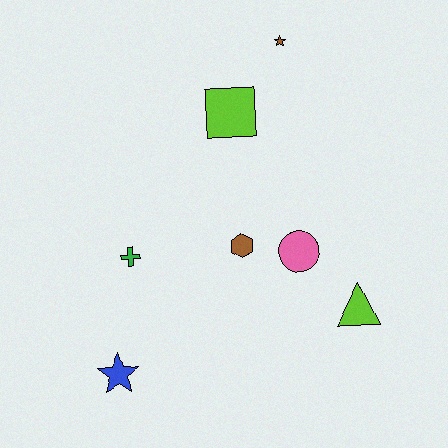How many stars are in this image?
There are 2 stars.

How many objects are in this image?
There are 7 objects.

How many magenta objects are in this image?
There are no magenta objects.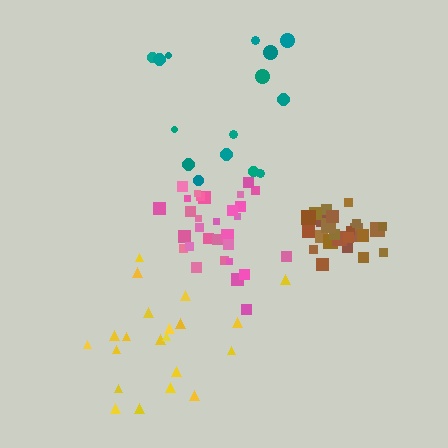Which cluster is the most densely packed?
Brown.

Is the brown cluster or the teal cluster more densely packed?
Brown.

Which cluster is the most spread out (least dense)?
Teal.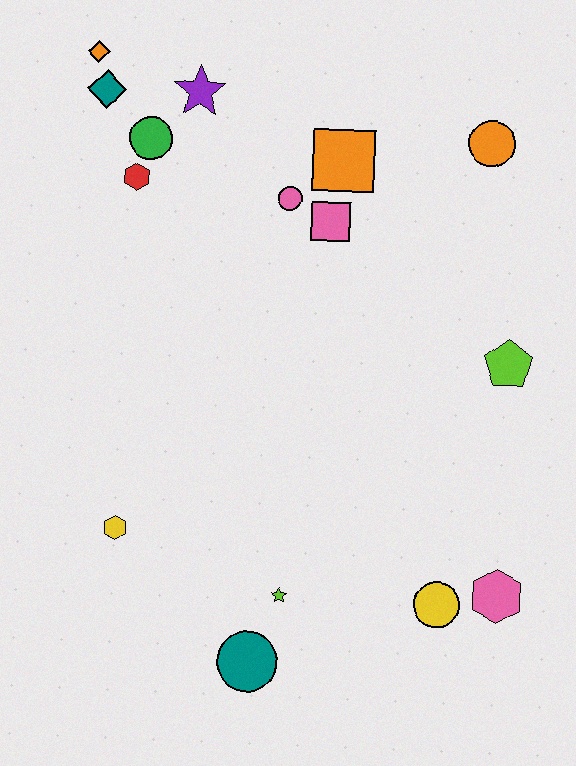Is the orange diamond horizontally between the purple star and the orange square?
No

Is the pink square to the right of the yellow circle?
No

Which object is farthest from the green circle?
The pink hexagon is farthest from the green circle.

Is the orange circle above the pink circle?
Yes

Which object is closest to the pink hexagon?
The yellow circle is closest to the pink hexagon.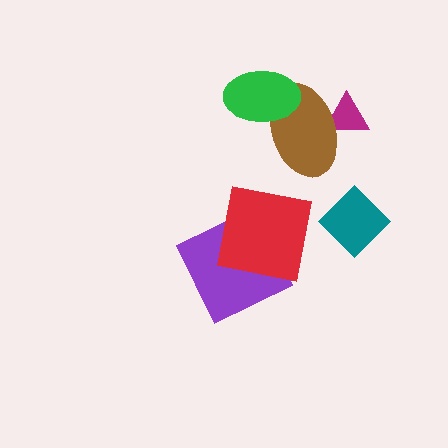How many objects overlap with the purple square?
1 object overlaps with the purple square.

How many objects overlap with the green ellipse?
1 object overlaps with the green ellipse.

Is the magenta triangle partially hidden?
Yes, it is partially covered by another shape.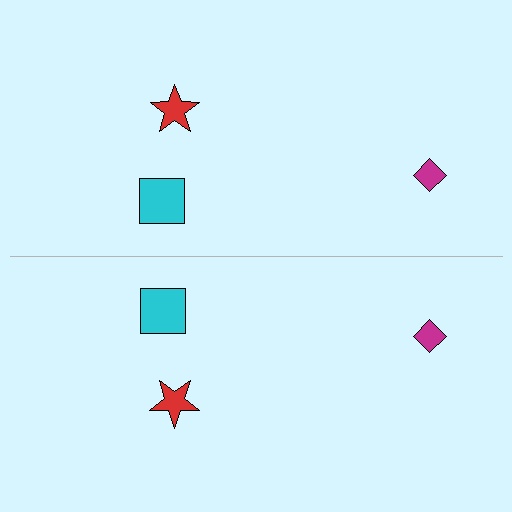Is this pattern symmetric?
Yes, this pattern has bilateral (reflection) symmetry.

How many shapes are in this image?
There are 6 shapes in this image.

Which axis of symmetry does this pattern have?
The pattern has a horizontal axis of symmetry running through the center of the image.